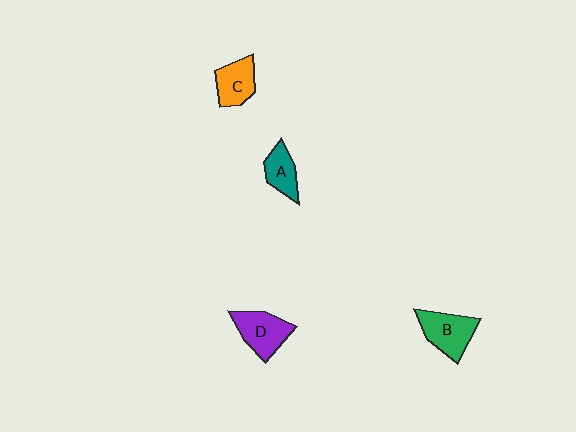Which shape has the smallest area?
Shape A (teal).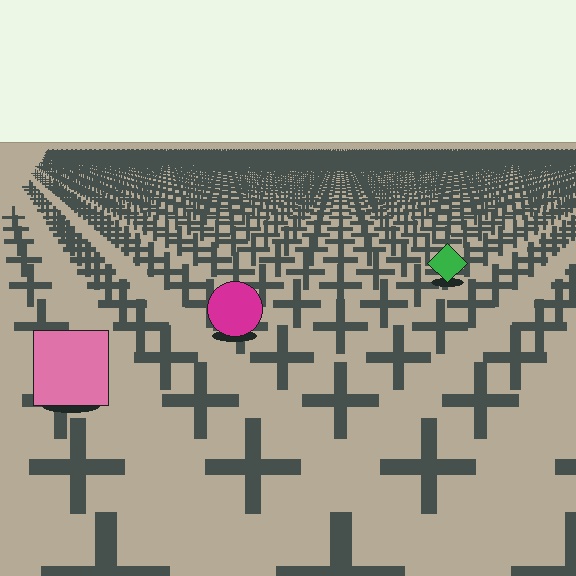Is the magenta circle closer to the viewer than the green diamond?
Yes. The magenta circle is closer — you can tell from the texture gradient: the ground texture is coarser near it.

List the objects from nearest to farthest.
From nearest to farthest: the pink square, the magenta circle, the green diamond.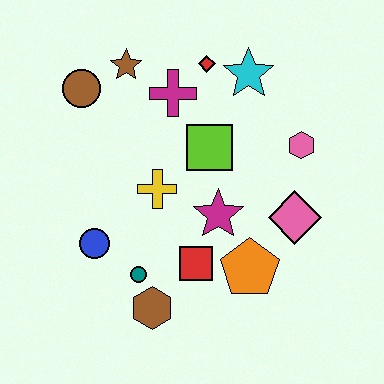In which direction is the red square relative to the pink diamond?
The red square is to the left of the pink diamond.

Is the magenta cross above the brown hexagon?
Yes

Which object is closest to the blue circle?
The teal circle is closest to the blue circle.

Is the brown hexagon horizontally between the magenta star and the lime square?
No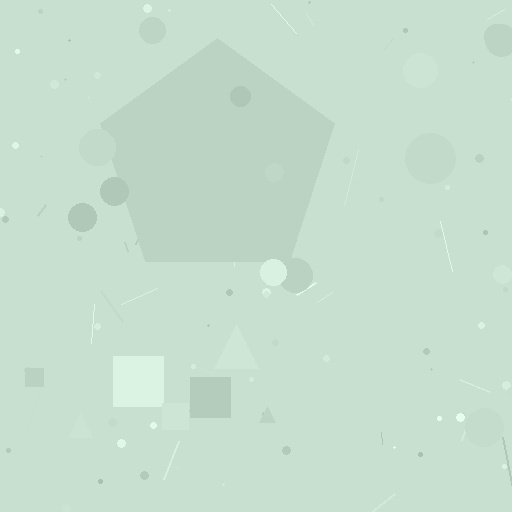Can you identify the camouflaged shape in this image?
The camouflaged shape is a pentagon.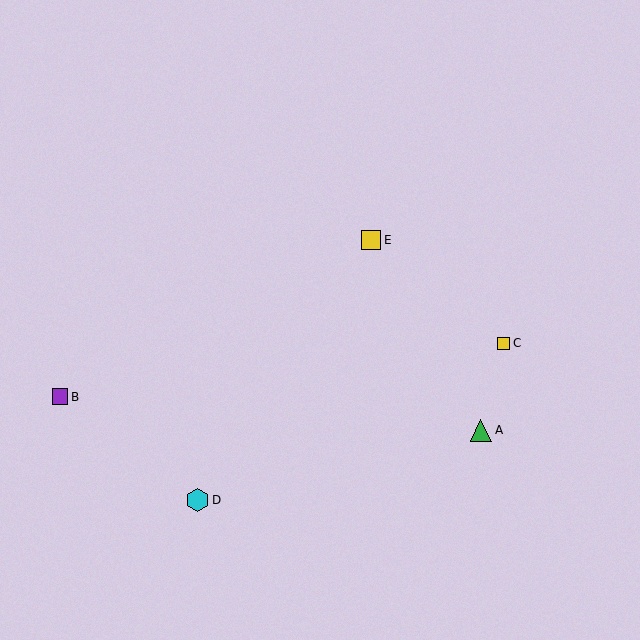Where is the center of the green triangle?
The center of the green triangle is at (481, 430).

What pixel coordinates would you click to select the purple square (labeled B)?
Click at (60, 397) to select the purple square B.